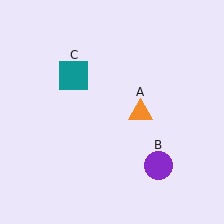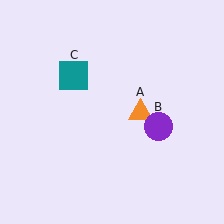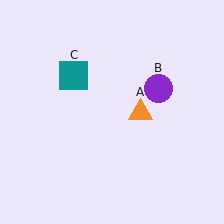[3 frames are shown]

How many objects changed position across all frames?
1 object changed position: purple circle (object B).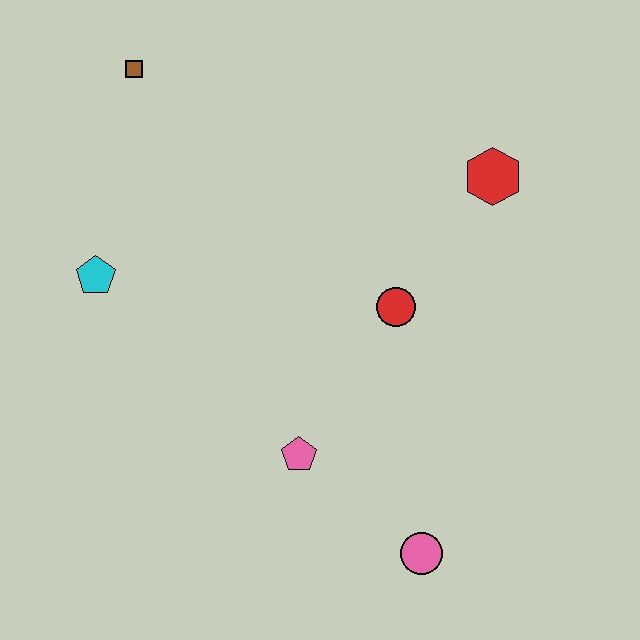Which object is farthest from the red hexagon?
The cyan pentagon is farthest from the red hexagon.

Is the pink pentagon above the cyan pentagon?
No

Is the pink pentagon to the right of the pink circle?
No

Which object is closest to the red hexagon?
The red circle is closest to the red hexagon.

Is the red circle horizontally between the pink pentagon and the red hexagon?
Yes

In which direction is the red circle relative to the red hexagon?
The red circle is below the red hexagon.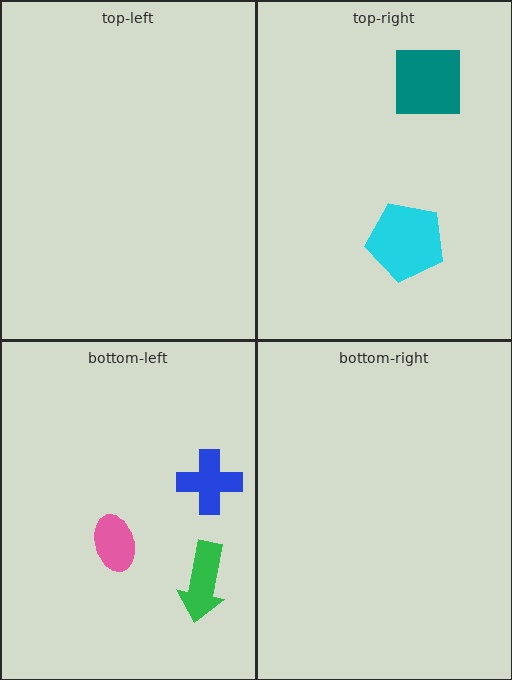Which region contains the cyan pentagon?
The top-right region.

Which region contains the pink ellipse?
The bottom-left region.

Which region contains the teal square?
The top-right region.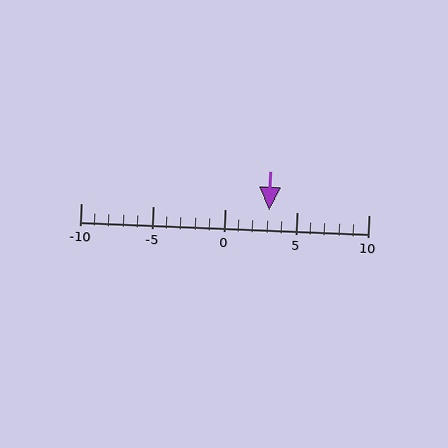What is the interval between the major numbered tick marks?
The major tick marks are spaced 5 units apart.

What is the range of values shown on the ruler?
The ruler shows values from -10 to 10.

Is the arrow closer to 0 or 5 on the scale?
The arrow is closer to 5.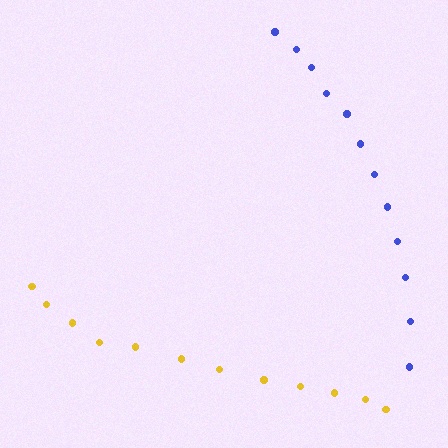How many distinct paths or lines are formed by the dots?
There are 2 distinct paths.